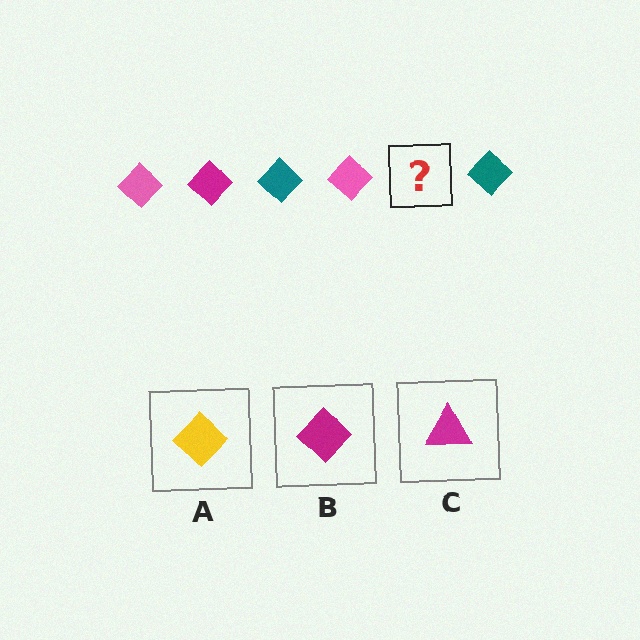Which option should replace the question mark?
Option B.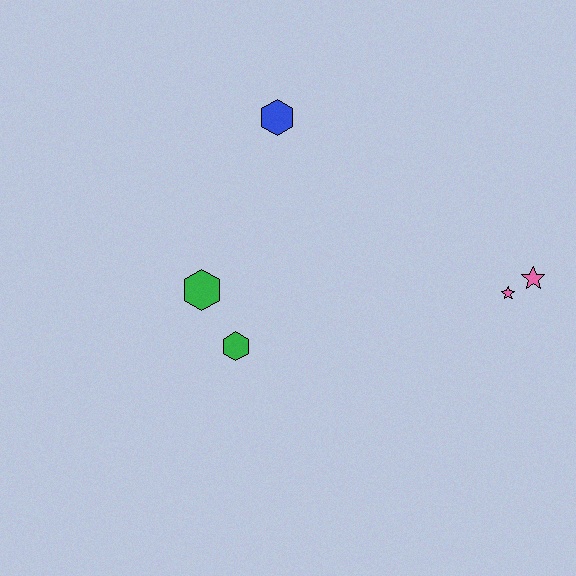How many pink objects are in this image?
There are 2 pink objects.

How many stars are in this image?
There are 2 stars.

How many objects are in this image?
There are 5 objects.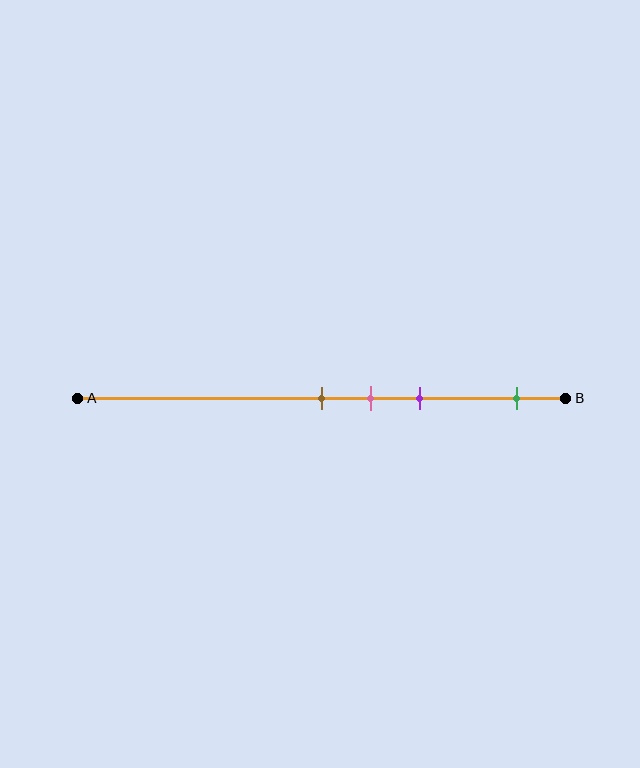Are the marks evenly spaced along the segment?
No, the marks are not evenly spaced.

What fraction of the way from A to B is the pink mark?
The pink mark is approximately 60% (0.6) of the way from A to B.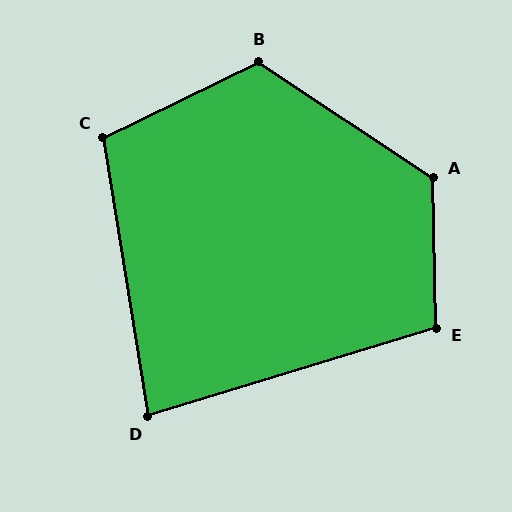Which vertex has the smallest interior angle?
D, at approximately 82 degrees.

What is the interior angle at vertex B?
Approximately 121 degrees (obtuse).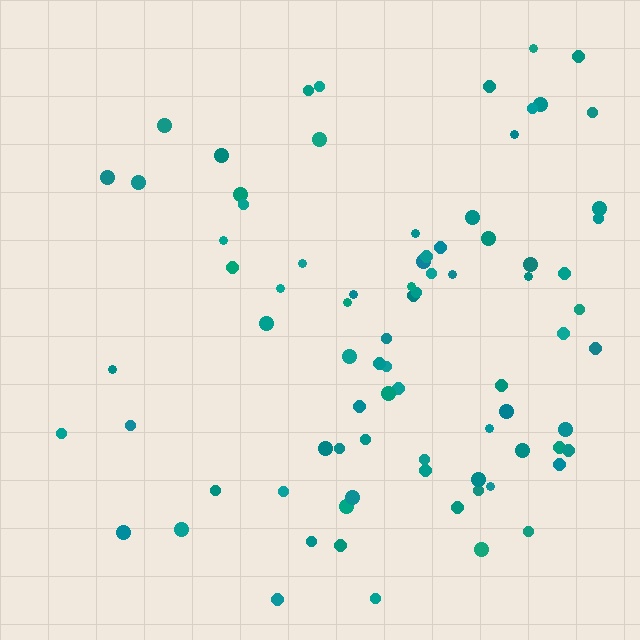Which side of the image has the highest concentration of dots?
The right.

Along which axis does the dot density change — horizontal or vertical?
Horizontal.